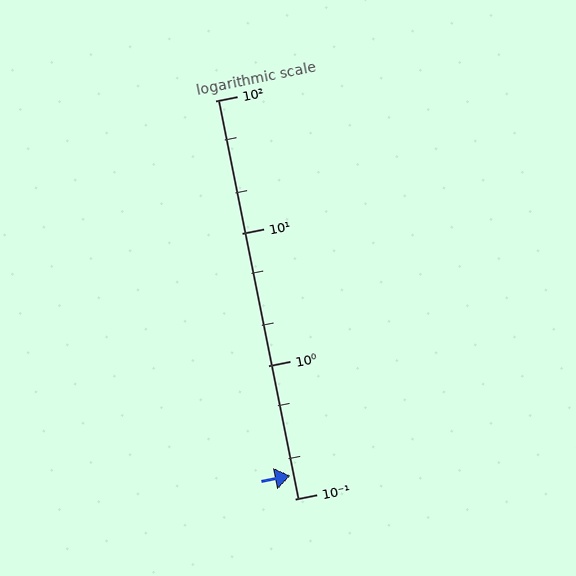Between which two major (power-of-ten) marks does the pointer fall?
The pointer is between 0.1 and 1.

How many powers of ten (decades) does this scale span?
The scale spans 3 decades, from 0.1 to 100.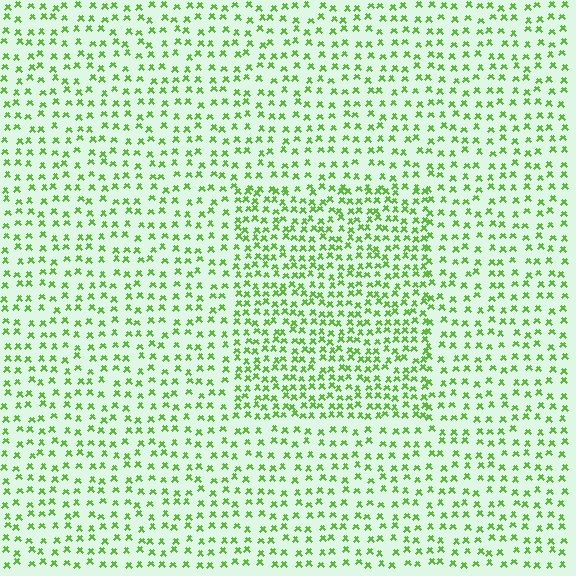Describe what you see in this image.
The image contains small lime elements arranged at two different densities. A rectangle-shaped region is visible where the elements are more densely packed than the surrounding area.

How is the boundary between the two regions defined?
The boundary is defined by a change in element density (approximately 1.7x ratio). All elements are the same color, size, and shape.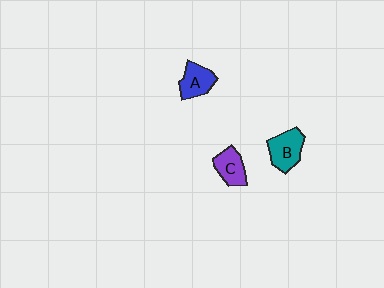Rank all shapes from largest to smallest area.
From largest to smallest: B (teal), A (blue), C (purple).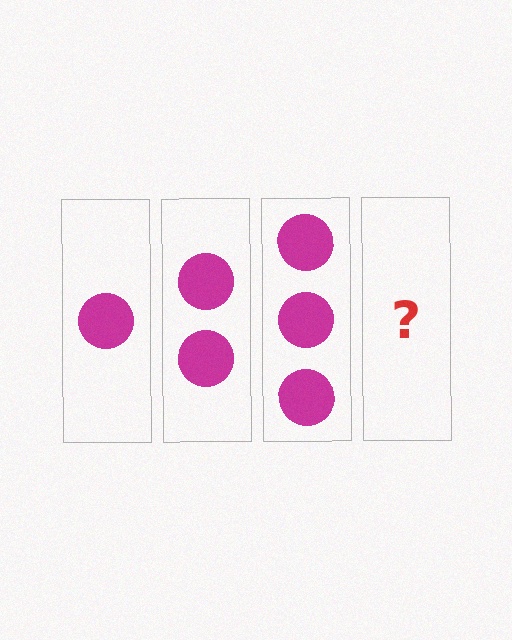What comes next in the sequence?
The next element should be 4 circles.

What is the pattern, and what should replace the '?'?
The pattern is that each step adds one more circle. The '?' should be 4 circles.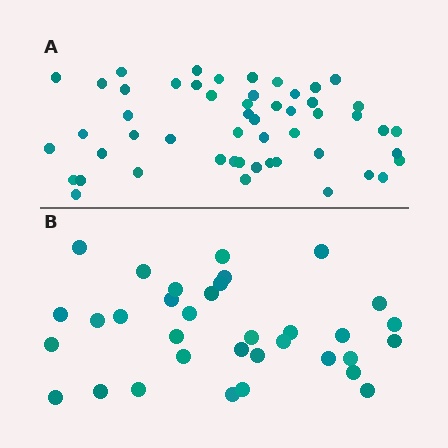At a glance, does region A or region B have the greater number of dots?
Region A (the top region) has more dots.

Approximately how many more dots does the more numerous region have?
Region A has approximately 20 more dots than region B.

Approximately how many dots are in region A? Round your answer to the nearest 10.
About 50 dots. (The exact count is 52, which rounds to 50.)